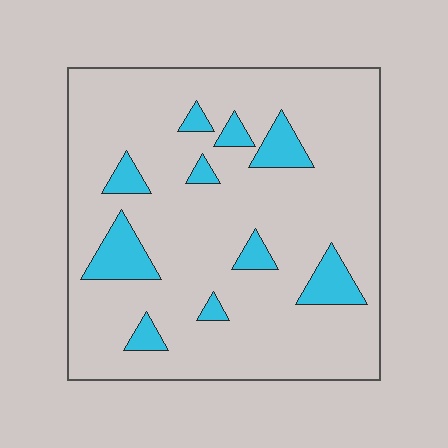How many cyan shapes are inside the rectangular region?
10.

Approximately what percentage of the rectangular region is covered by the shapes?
Approximately 15%.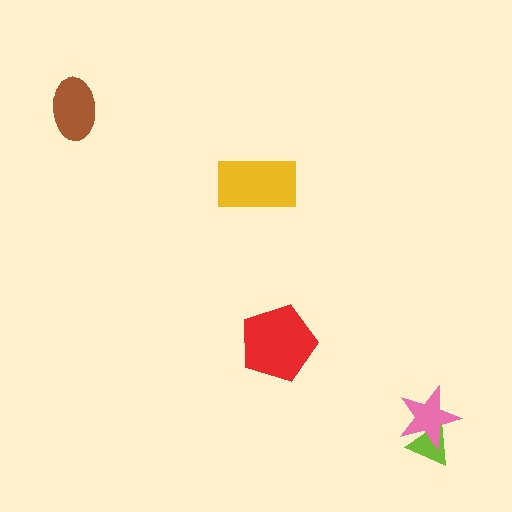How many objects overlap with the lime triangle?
1 object overlaps with the lime triangle.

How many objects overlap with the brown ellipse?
0 objects overlap with the brown ellipse.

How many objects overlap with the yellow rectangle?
0 objects overlap with the yellow rectangle.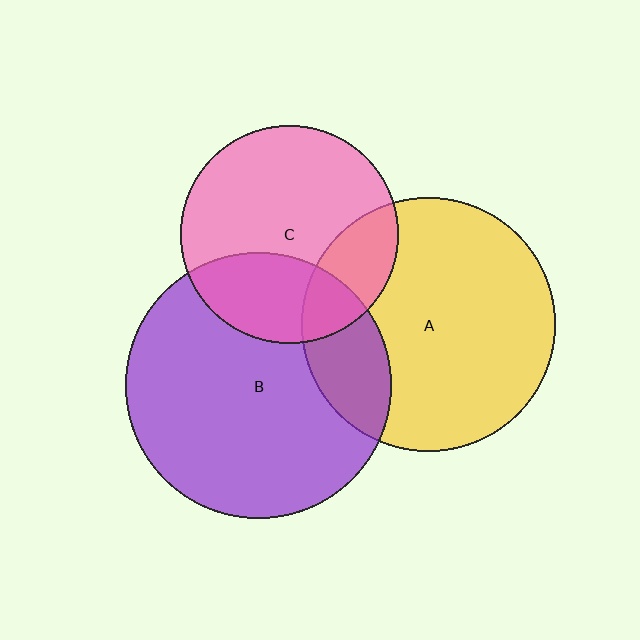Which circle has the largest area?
Circle B (purple).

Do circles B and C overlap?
Yes.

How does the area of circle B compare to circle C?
Approximately 1.5 times.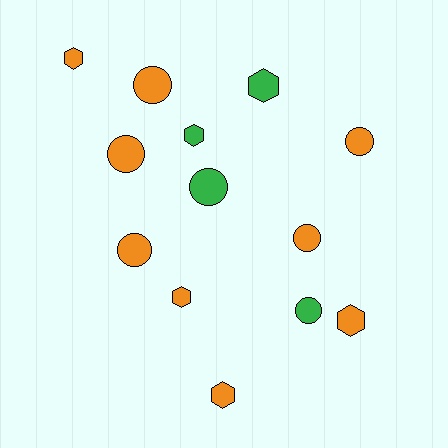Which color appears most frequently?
Orange, with 9 objects.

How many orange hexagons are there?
There are 4 orange hexagons.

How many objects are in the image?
There are 13 objects.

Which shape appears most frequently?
Circle, with 7 objects.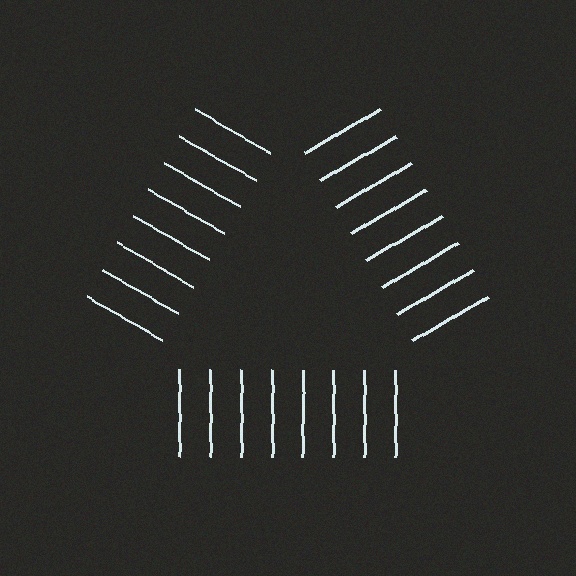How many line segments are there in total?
24 — 8 along each of the 3 edges.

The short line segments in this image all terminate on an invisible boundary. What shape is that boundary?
An illusory triangle — the line segments terminate on its edges but no continuous stroke is drawn.